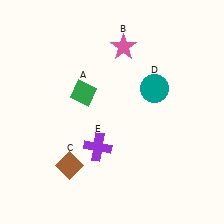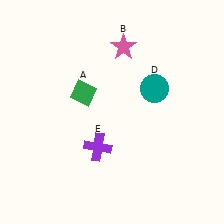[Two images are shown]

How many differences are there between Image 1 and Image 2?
There is 1 difference between the two images.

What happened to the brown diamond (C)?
The brown diamond (C) was removed in Image 2. It was in the bottom-left area of Image 1.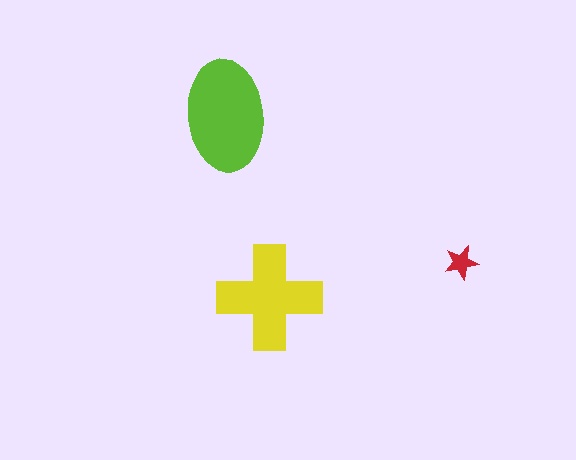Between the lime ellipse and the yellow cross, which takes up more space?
The lime ellipse.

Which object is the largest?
The lime ellipse.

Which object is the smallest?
The red star.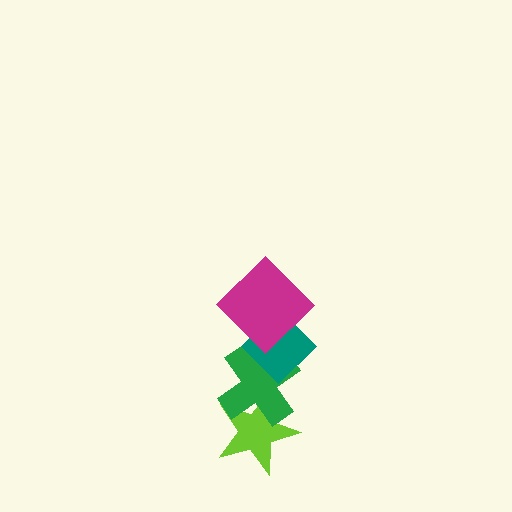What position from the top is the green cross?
The green cross is 3rd from the top.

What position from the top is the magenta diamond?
The magenta diamond is 1st from the top.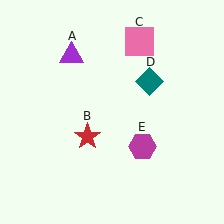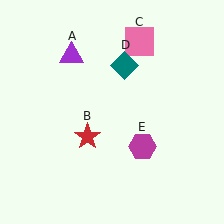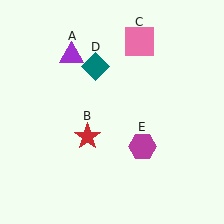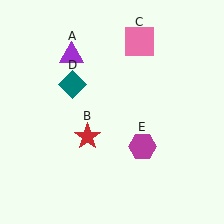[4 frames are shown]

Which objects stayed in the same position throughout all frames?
Purple triangle (object A) and red star (object B) and pink square (object C) and magenta hexagon (object E) remained stationary.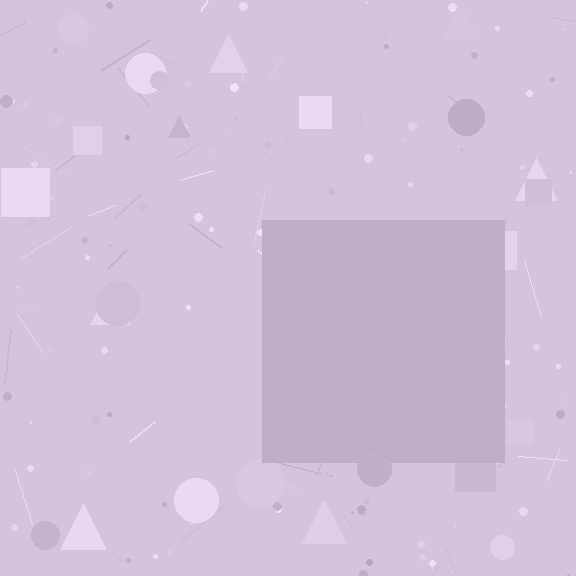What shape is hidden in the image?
A square is hidden in the image.